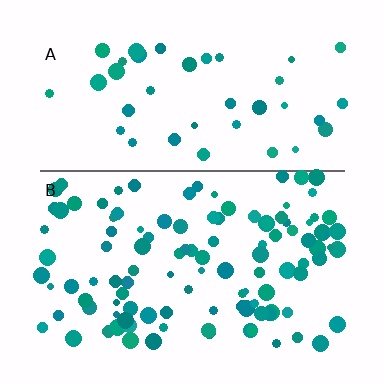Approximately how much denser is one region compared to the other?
Approximately 2.8× — region B over region A.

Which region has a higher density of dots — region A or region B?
B (the bottom).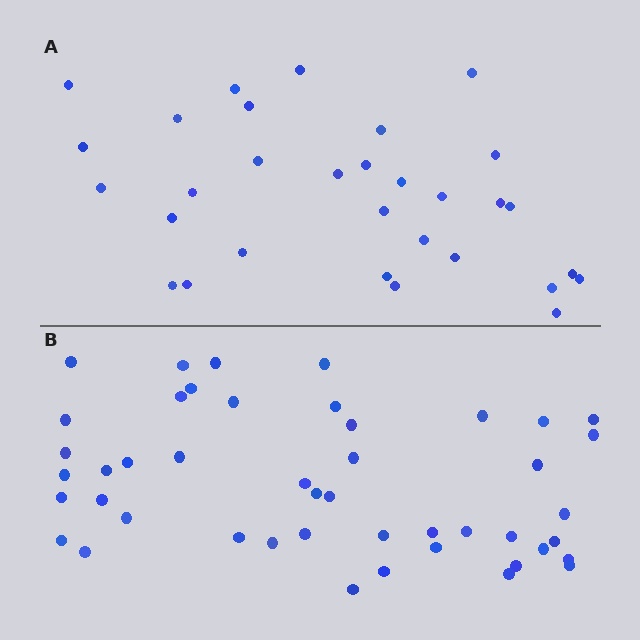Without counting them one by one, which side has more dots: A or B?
Region B (the bottom region) has more dots.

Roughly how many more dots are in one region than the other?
Region B has approximately 15 more dots than region A.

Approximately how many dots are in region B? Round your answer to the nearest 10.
About 50 dots. (The exact count is 46, which rounds to 50.)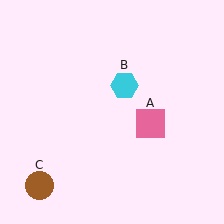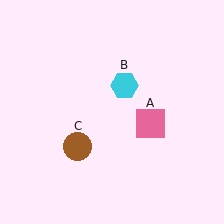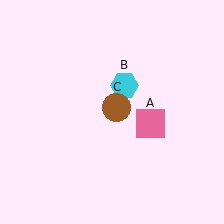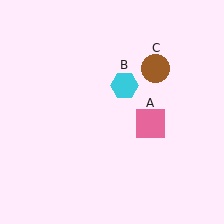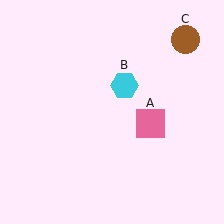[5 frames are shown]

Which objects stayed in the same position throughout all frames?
Pink square (object A) and cyan hexagon (object B) remained stationary.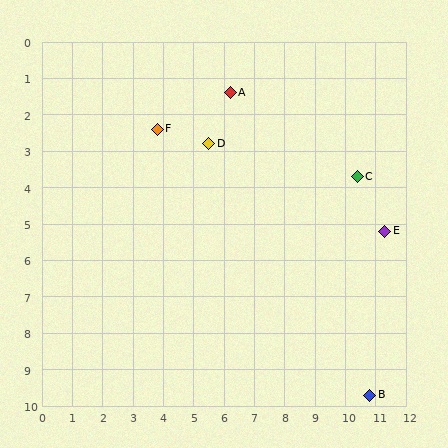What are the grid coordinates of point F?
Point F is at approximately (3.8, 2.4).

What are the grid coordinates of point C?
Point C is at approximately (10.4, 3.7).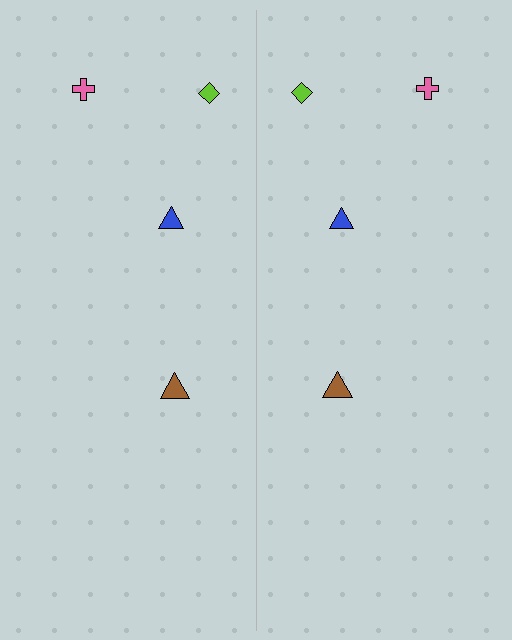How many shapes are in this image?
There are 8 shapes in this image.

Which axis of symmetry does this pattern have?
The pattern has a vertical axis of symmetry running through the center of the image.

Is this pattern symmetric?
Yes, this pattern has bilateral (reflection) symmetry.